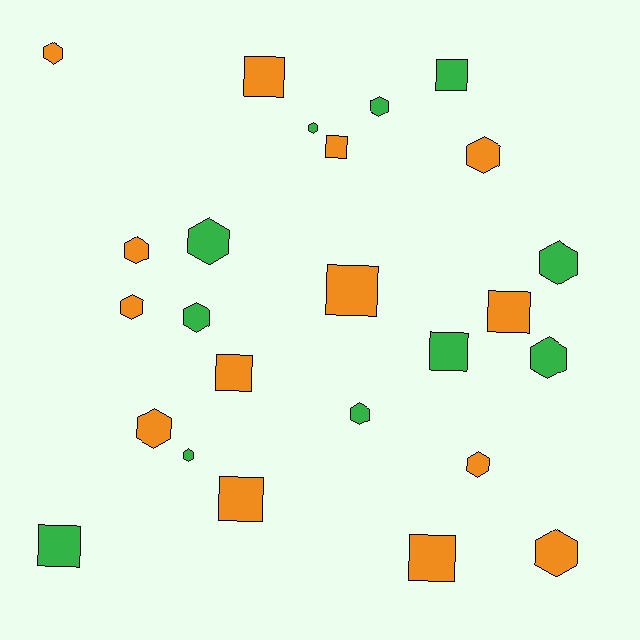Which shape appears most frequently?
Hexagon, with 15 objects.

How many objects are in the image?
There are 25 objects.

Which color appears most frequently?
Orange, with 14 objects.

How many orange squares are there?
There are 7 orange squares.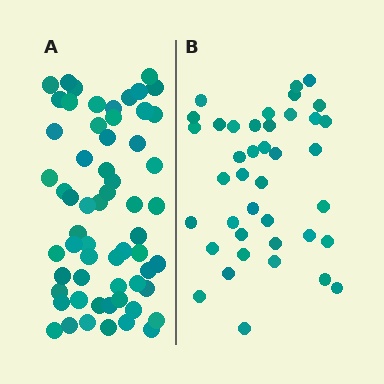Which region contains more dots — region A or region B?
Region A (the left region) has more dots.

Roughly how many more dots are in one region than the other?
Region A has approximately 20 more dots than region B.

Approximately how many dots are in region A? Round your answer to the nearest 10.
About 60 dots.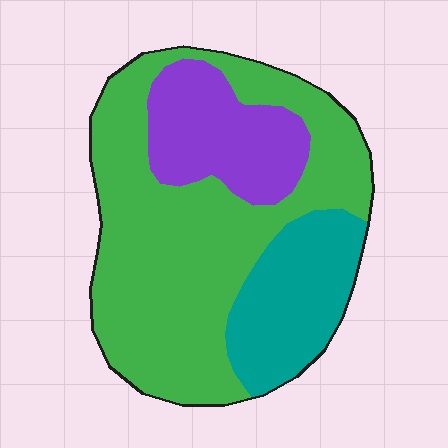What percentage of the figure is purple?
Purple covers about 20% of the figure.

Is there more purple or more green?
Green.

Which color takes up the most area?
Green, at roughly 60%.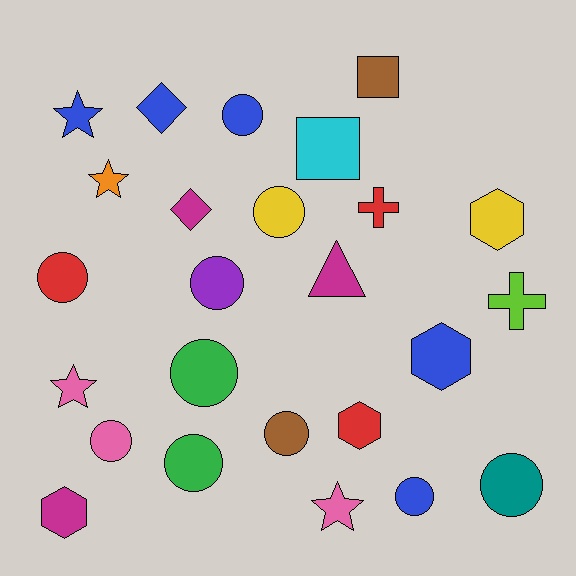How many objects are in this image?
There are 25 objects.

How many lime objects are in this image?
There is 1 lime object.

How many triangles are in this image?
There is 1 triangle.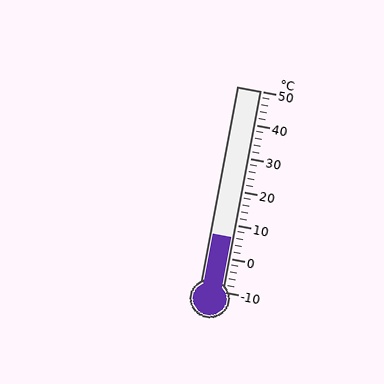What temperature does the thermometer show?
The thermometer shows approximately 6°C.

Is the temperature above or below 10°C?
The temperature is below 10°C.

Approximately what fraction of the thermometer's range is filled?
The thermometer is filled to approximately 25% of its range.